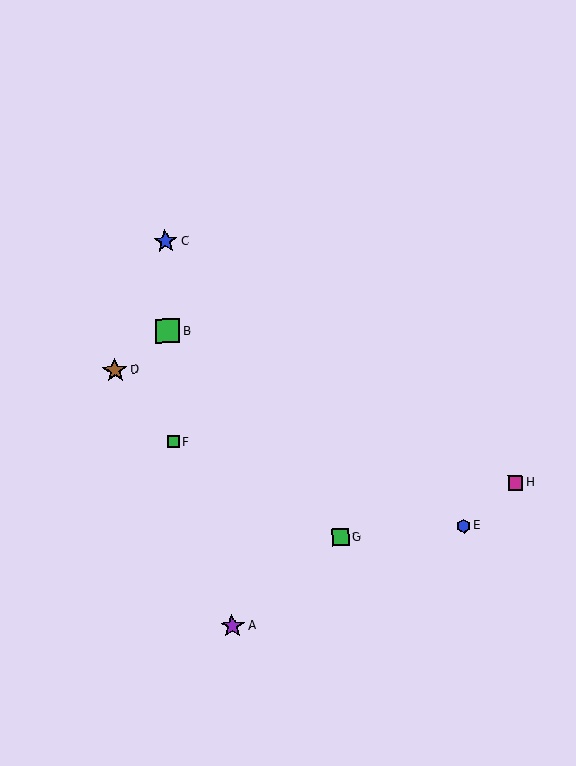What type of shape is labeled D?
Shape D is a brown star.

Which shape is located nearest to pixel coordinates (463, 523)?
The blue hexagon (labeled E) at (464, 526) is nearest to that location.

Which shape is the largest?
The brown star (labeled D) is the largest.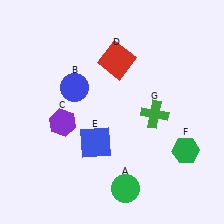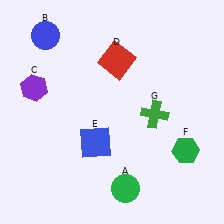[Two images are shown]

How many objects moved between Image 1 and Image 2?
2 objects moved between the two images.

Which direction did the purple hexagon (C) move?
The purple hexagon (C) moved up.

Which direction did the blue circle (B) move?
The blue circle (B) moved up.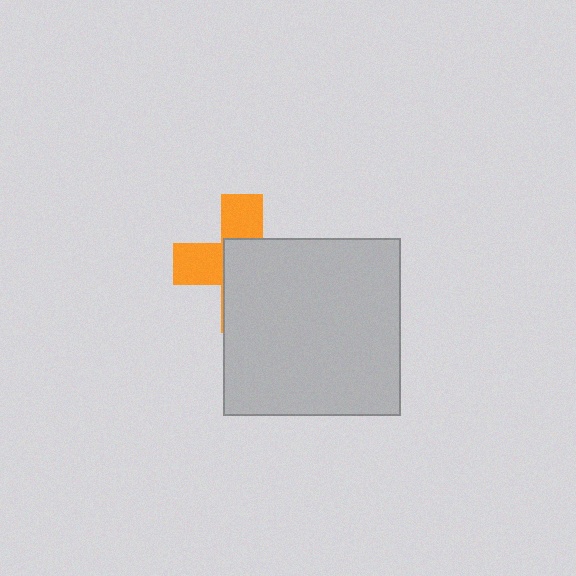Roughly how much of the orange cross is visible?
A small part of it is visible (roughly 41%).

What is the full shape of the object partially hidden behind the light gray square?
The partially hidden object is an orange cross.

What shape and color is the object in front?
The object in front is a light gray square.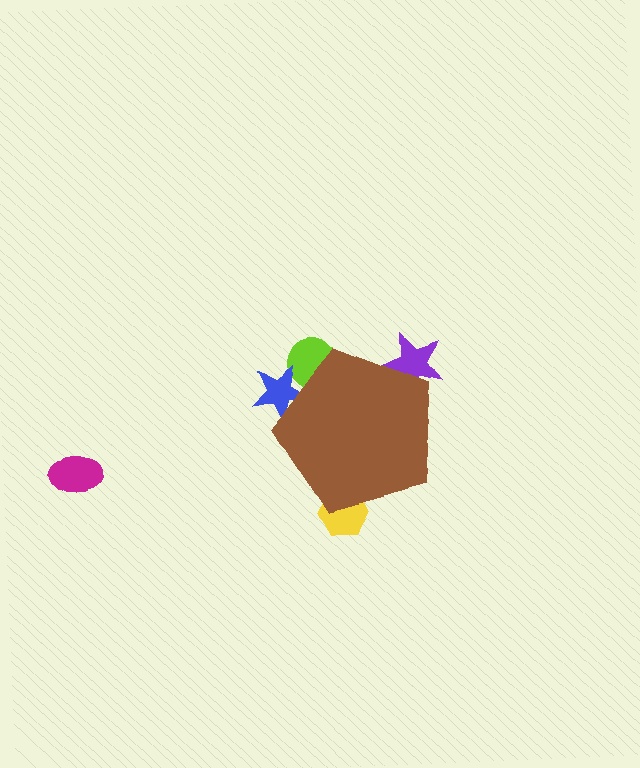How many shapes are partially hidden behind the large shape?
4 shapes are partially hidden.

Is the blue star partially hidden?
Yes, the blue star is partially hidden behind the brown pentagon.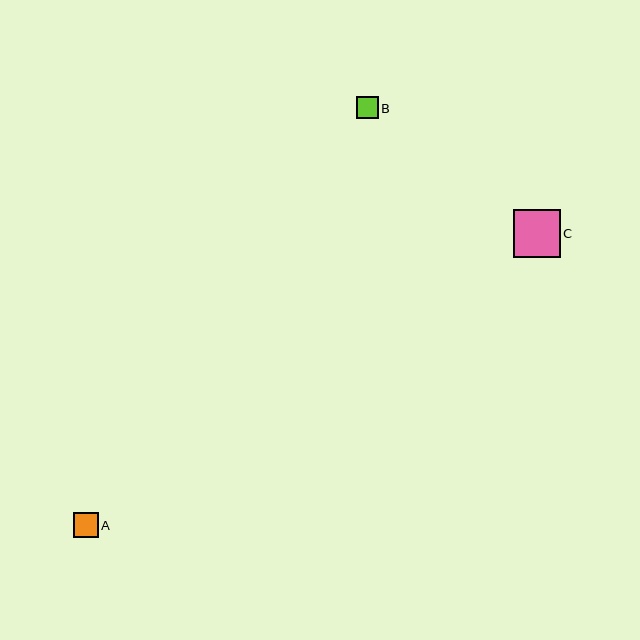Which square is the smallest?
Square B is the smallest with a size of approximately 22 pixels.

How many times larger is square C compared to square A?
Square C is approximately 1.9 times the size of square A.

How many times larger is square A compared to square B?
Square A is approximately 1.2 times the size of square B.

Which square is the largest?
Square C is the largest with a size of approximately 47 pixels.